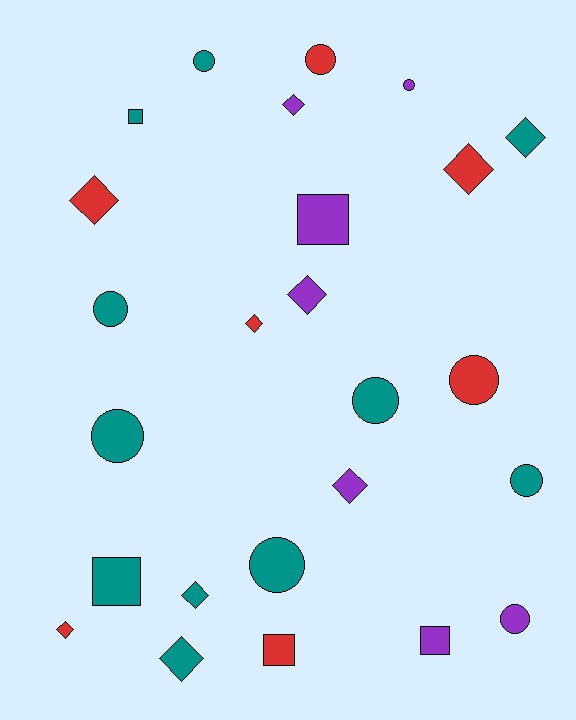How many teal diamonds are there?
There are 3 teal diamonds.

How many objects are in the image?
There are 25 objects.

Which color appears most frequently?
Teal, with 11 objects.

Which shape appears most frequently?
Diamond, with 10 objects.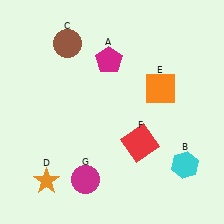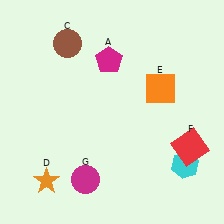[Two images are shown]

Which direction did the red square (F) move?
The red square (F) moved right.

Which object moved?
The red square (F) moved right.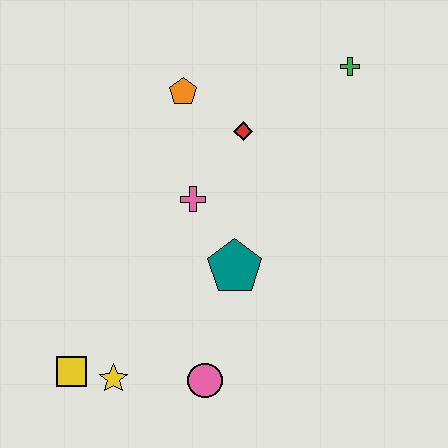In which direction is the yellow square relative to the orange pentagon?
The yellow square is below the orange pentagon.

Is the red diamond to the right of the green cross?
No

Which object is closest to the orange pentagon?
The red diamond is closest to the orange pentagon.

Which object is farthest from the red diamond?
The yellow square is farthest from the red diamond.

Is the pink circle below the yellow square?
Yes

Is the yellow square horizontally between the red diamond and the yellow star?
No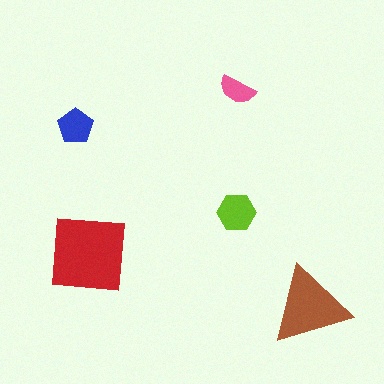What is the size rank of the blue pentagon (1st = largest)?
4th.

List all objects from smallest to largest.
The pink semicircle, the blue pentagon, the lime hexagon, the brown triangle, the red square.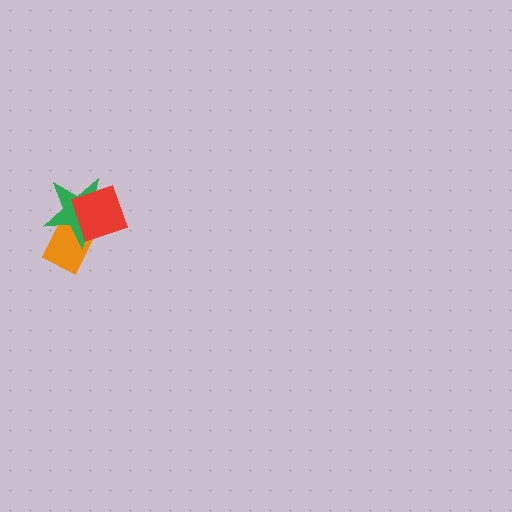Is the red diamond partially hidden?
No, no other shape covers it.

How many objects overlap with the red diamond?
2 objects overlap with the red diamond.